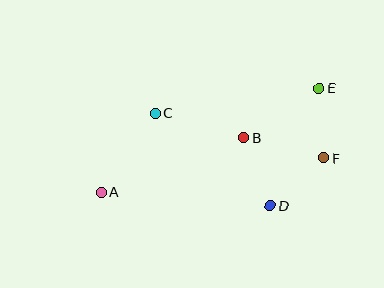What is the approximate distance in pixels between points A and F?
The distance between A and F is approximately 225 pixels.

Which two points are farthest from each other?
Points A and E are farthest from each other.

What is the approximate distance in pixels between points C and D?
The distance between C and D is approximately 148 pixels.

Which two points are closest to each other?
Points E and F are closest to each other.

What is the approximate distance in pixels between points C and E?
The distance between C and E is approximately 166 pixels.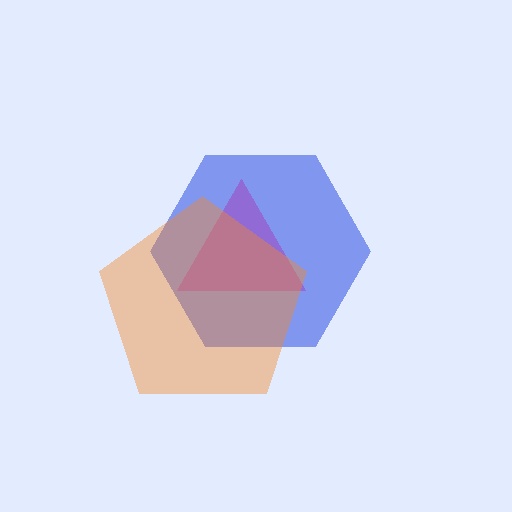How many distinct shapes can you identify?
There are 3 distinct shapes: a blue hexagon, a purple triangle, an orange pentagon.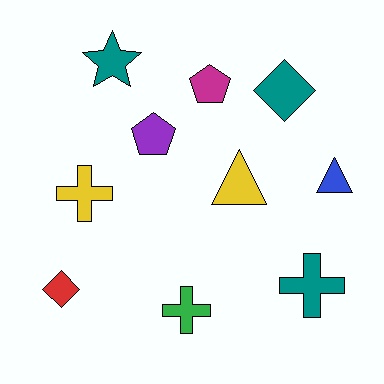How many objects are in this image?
There are 10 objects.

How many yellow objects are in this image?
There are 2 yellow objects.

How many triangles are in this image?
There are 2 triangles.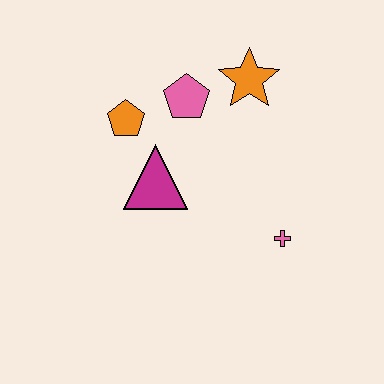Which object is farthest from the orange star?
The pink cross is farthest from the orange star.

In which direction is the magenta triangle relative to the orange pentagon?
The magenta triangle is below the orange pentagon.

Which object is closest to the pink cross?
The magenta triangle is closest to the pink cross.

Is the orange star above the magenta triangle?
Yes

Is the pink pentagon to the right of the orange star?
No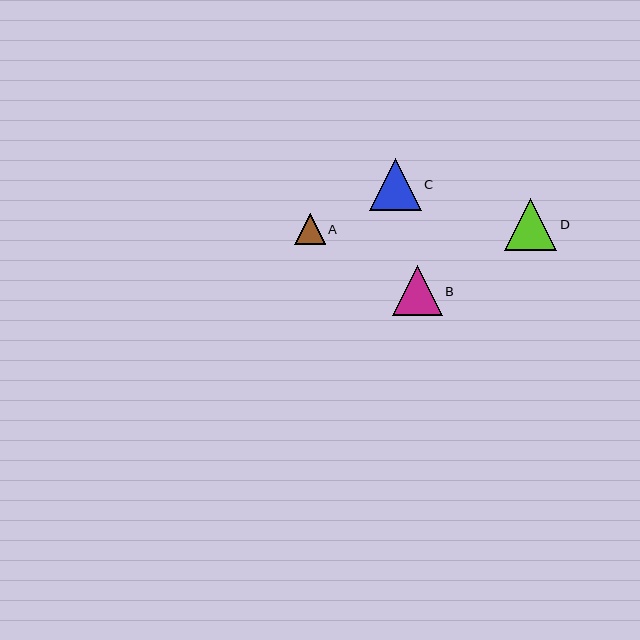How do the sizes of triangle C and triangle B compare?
Triangle C and triangle B are approximately the same size.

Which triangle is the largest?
Triangle D is the largest with a size of approximately 52 pixels.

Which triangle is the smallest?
Triangle A is the smallest with a size of approximately 31 pixels.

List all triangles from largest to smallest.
From largest to smallest: D, C, B, A.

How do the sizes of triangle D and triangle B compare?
Triangle D and triangle B are approximately the same size.